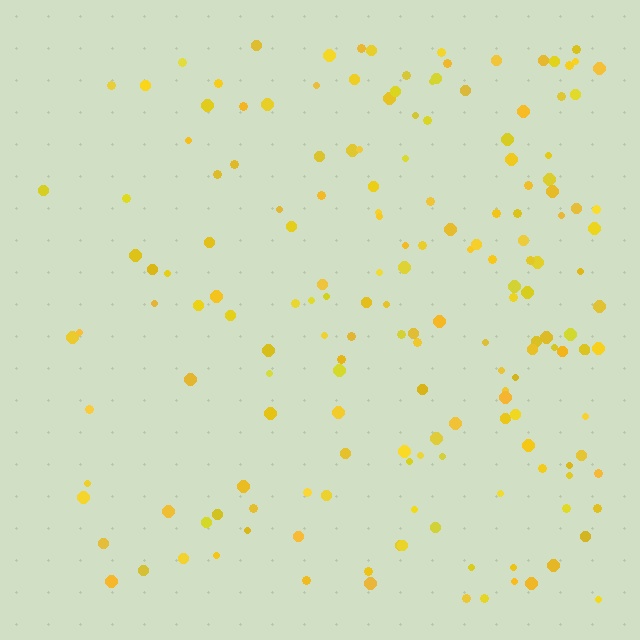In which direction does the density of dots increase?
From left to right, with the right side densest.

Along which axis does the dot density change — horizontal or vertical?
Horizontal.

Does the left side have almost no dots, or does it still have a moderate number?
Still a moderate number, just noticeably fewer than the right.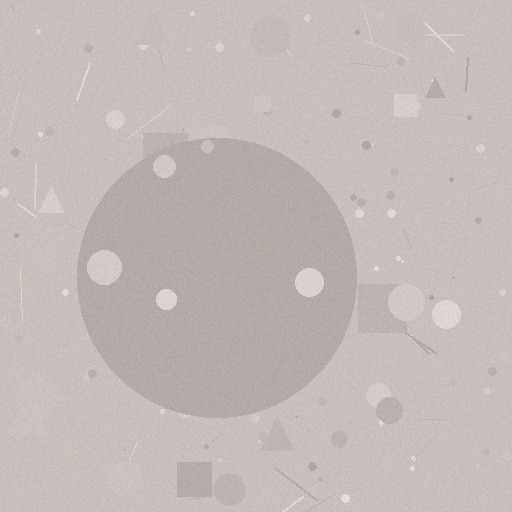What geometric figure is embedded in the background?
A circle is embedded in the background.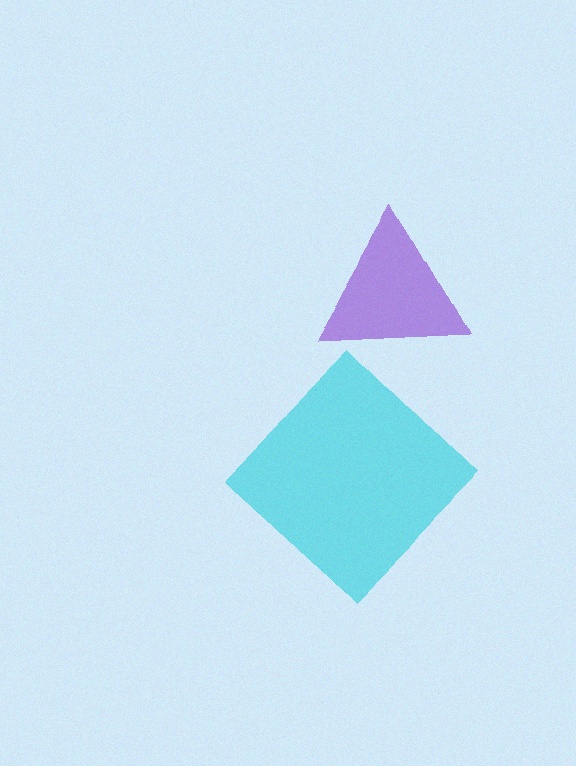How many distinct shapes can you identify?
There are 2 distinct shapes: a cyan diamond, a purple triangle.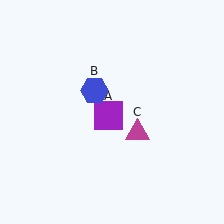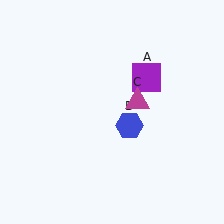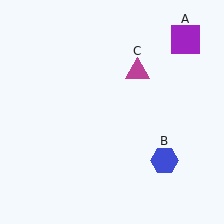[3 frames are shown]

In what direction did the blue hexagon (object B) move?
The blue hexagon (object B) moved down and to the right.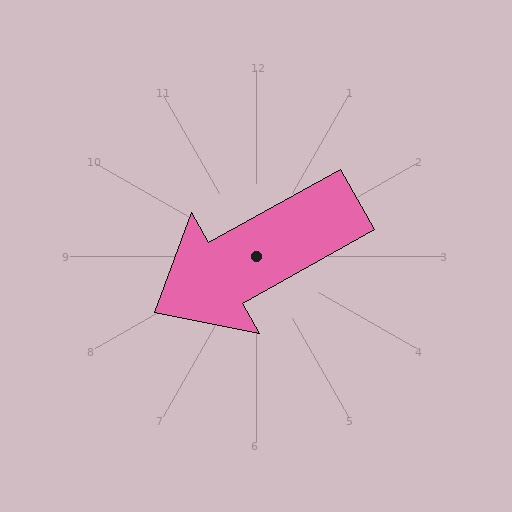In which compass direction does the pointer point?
Southwest.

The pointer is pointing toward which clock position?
Roughly 8 o'clock.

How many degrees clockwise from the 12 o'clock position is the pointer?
Approximately 241 degrees.